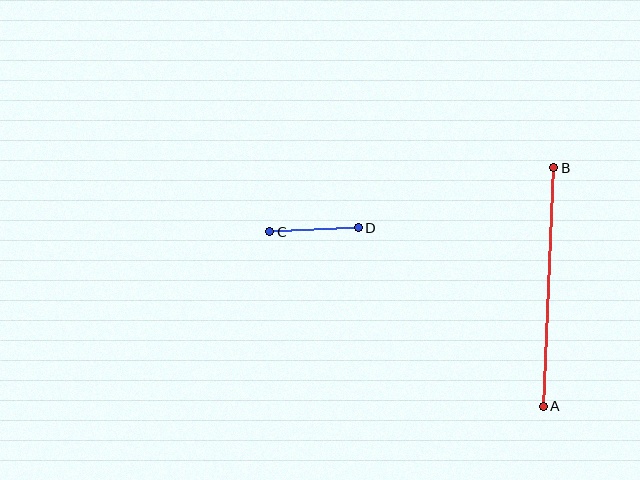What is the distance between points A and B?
The distance is approximately 239 pixels.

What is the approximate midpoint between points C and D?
The midpoint is at approximately (314, 230) pixels.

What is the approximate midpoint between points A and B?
The midpoint is at approximately (549, 287) pixels.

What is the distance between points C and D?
The distance is approximately 88 pixels.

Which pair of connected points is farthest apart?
Points A and B are farthest apart.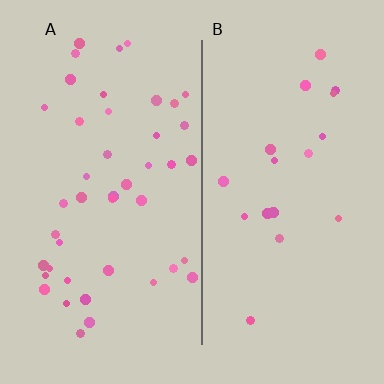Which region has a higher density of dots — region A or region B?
A (the left).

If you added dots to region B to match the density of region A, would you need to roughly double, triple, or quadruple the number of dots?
Approximately double.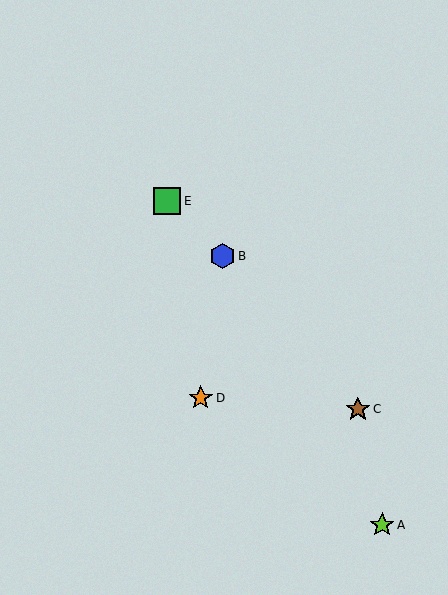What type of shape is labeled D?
Shape D is an orange star.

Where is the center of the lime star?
The center of the lime star is at (382, 525).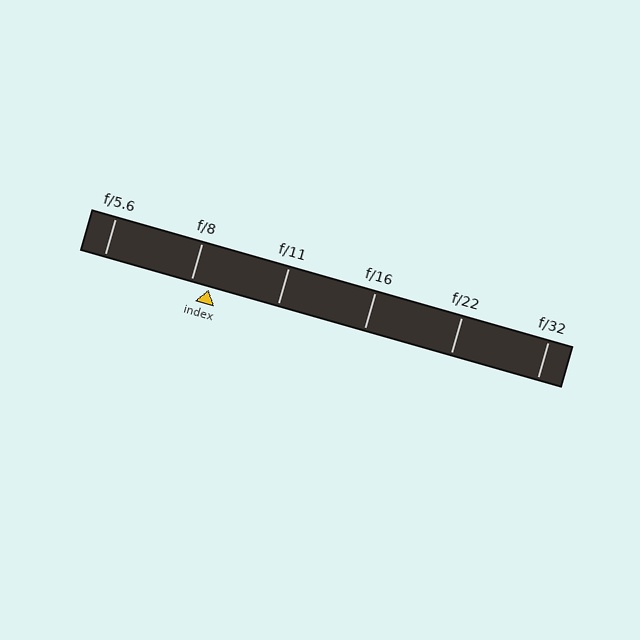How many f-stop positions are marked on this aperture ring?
There are 6 f-stop positions marked.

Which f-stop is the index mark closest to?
The index mark is closest to f/8.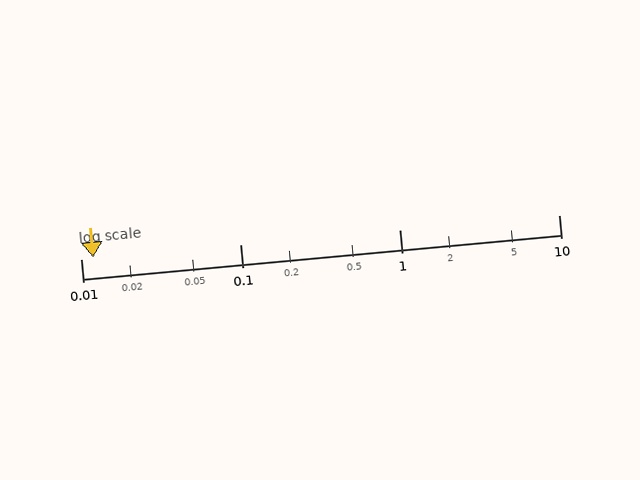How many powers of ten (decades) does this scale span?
The scale spans 3 decades, from 0.01 to 10.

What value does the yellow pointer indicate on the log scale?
The pointer indicates approximately 0.012.